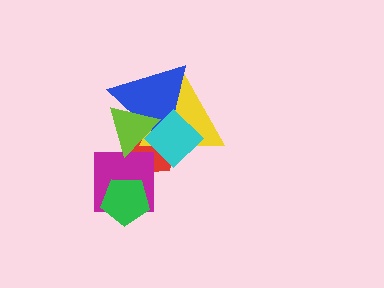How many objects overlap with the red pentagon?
5 objects overlap with the red pentagon.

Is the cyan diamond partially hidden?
Yes, it is partially covered by another shape.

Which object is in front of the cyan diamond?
The lime triangle is in front of the cyan diamond.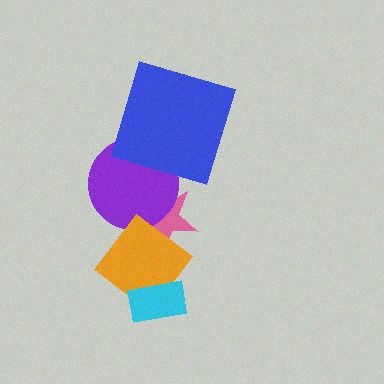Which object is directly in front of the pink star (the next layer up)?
The purple circle is directly in front of the pink star.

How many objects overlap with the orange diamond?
3 objects overlap with the orange diamond.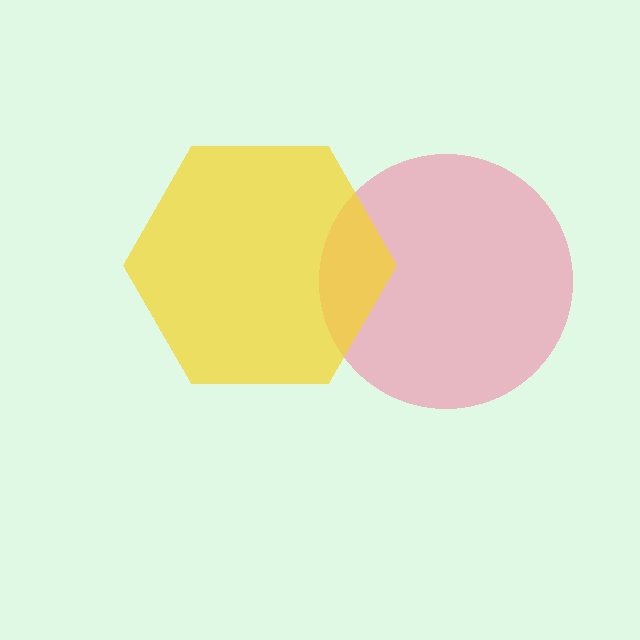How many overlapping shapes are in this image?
There are 2 overlapping shapes in the image.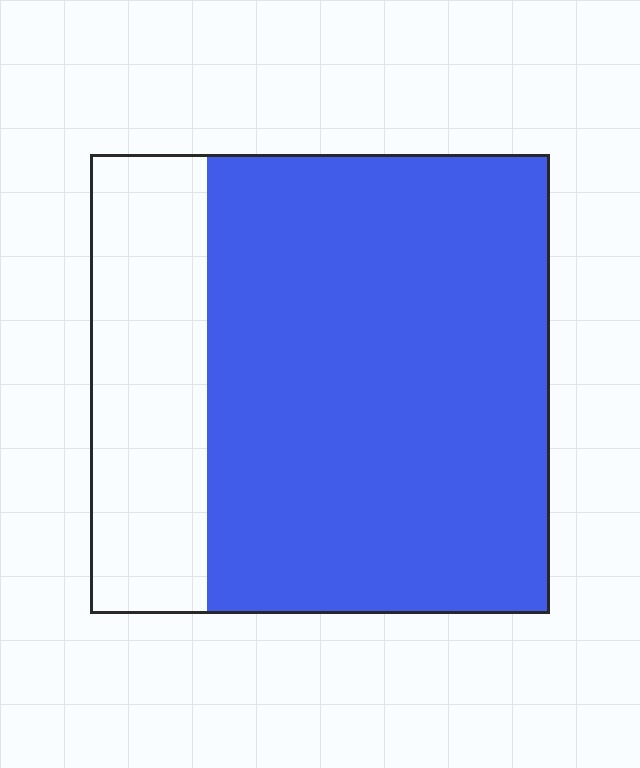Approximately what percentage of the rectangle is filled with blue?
Approximately 75%.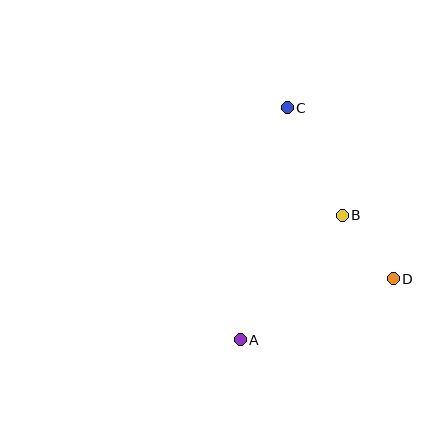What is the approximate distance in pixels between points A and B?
The distance between A and B is approximately 161 pixels.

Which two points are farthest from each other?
Points A and C are farthest from each other.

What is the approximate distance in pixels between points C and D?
The distance between C and D is approximately 201 pixels.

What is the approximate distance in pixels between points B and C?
The distance between B and C is approximately 121 pixels.